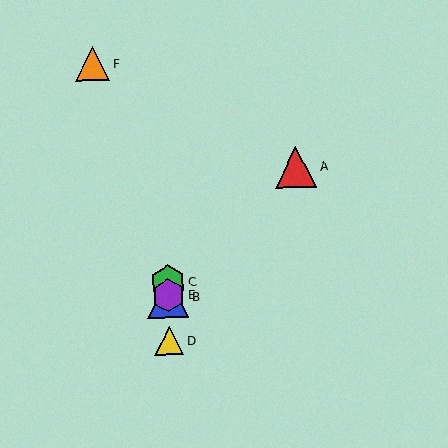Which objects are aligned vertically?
Objects B, C, D, E are aligned vertically.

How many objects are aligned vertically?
4 objects (B, C, D, E) are aligned vertically.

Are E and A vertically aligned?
No, E is at x≈168 and A is at x≈296.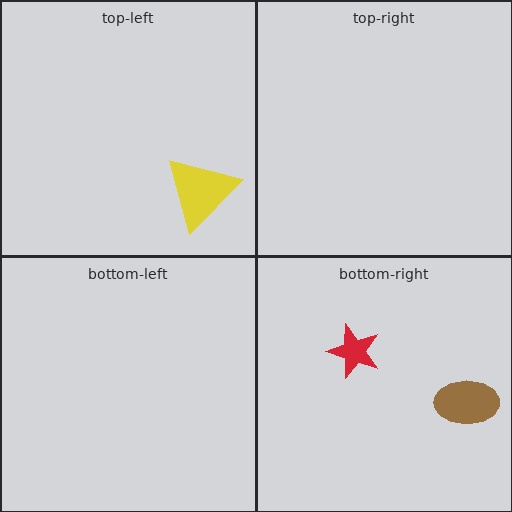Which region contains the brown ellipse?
The bottom-right region.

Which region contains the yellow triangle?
The top-left region.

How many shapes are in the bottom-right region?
2.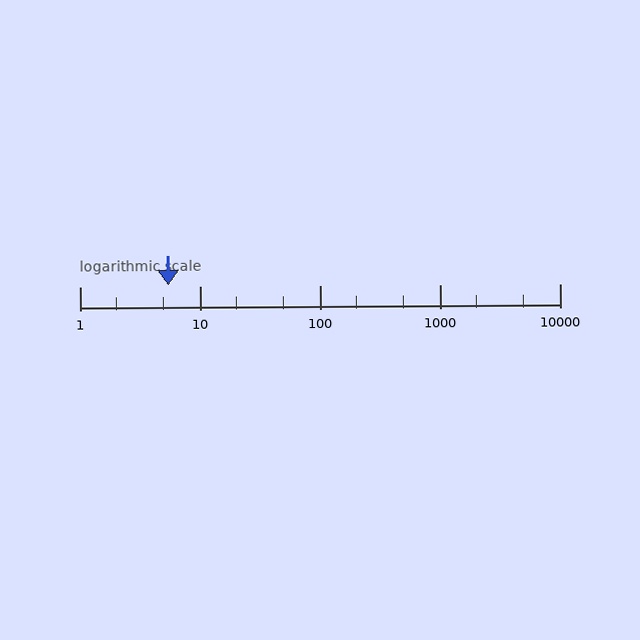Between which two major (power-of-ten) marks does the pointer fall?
The pointer is between 1 and 10.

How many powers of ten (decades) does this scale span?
The scale spans 4 decades, from 1 to 10000.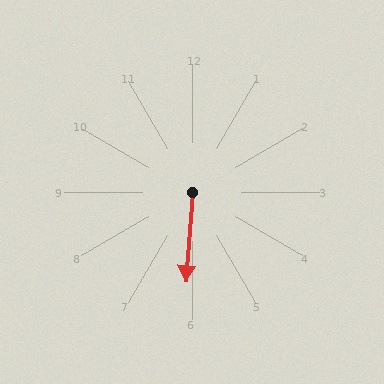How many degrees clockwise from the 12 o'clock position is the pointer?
Approximately 184 degrees.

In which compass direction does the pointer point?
South.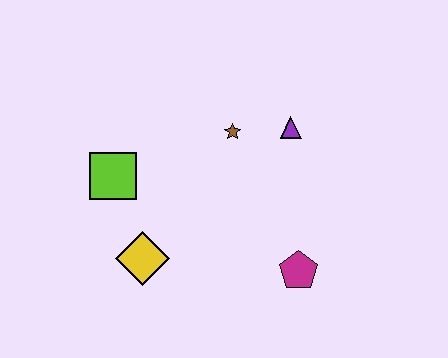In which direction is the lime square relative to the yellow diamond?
The lime square is above the yellow diamond.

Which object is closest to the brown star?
The purple triangle is closest to the brown star.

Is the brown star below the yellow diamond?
No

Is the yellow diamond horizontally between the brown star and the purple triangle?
No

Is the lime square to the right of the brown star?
No